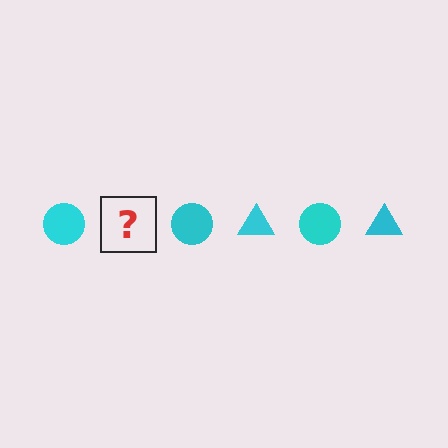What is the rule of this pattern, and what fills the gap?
The rule is that the pattern cycles through circle, triangle shapes in cyan. The gap should be filled with a cyan triangle.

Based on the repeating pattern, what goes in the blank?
The blank should be a cyan triangle.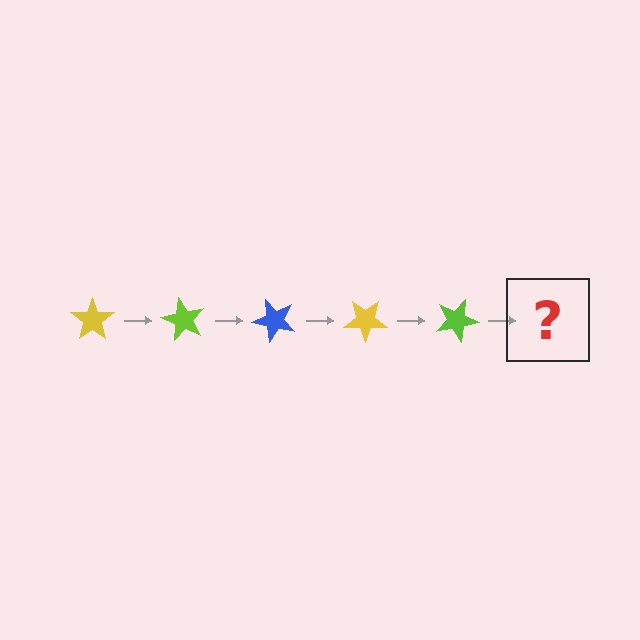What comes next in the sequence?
The next element should be a blue star, rotated 300 degrees from the start.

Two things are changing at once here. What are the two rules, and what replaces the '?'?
The two rules are that it rotates 60 degrees each step and the color cycles through yellow, lime, and blue. The '?' should be a blue star, rotated 300 degrees from the start.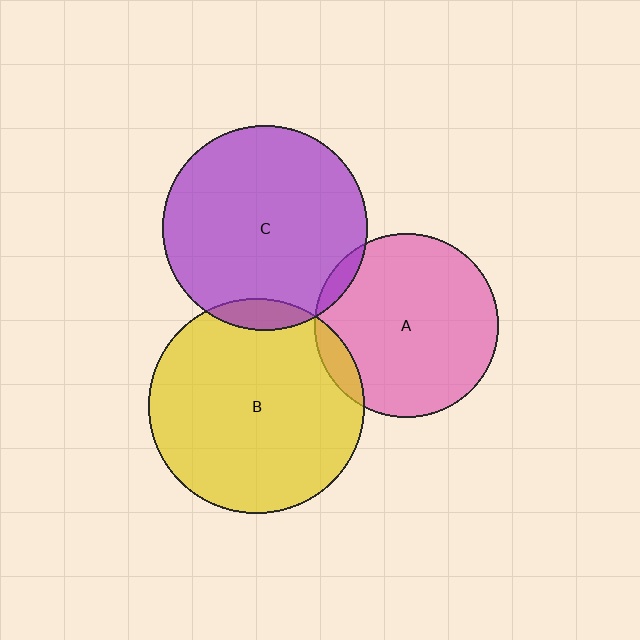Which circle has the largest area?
Circle B (yellow).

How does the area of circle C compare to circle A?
Approximately 1.2 times.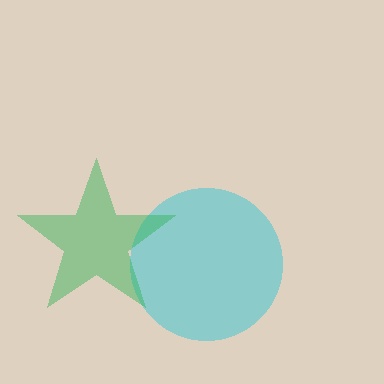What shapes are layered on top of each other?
The layered shapes are: a cyan circle, a green star.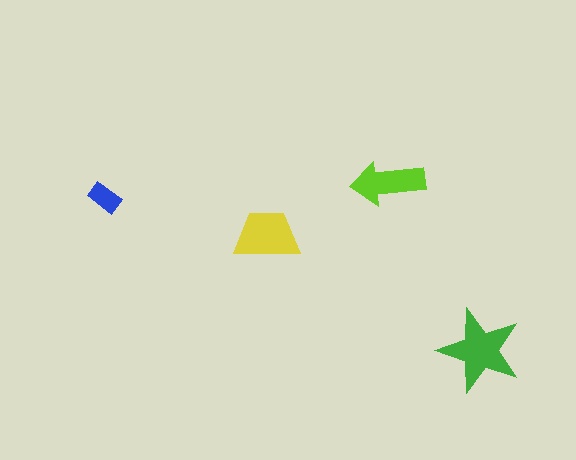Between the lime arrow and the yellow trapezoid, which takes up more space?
The yellow trapezoid.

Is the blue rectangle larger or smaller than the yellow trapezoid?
Smaller.